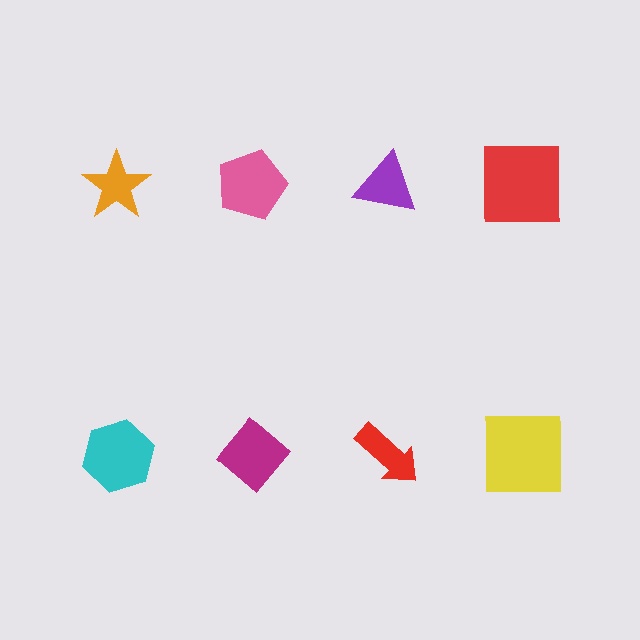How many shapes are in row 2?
4 shapes.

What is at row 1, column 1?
An orange star.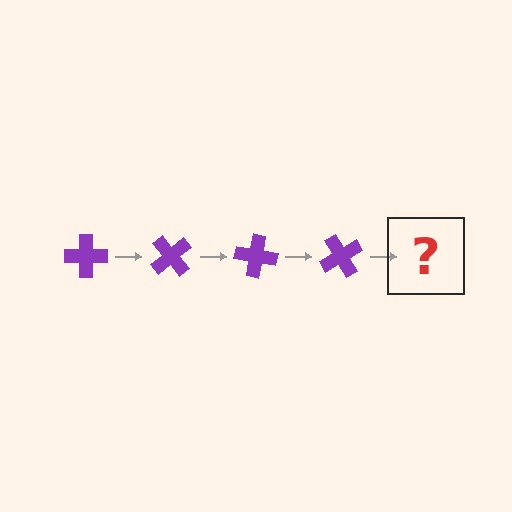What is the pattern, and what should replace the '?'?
The pattern is that the cross rotates 50 degrees each step. The '?' should be a purple cross rotated 200 degrees.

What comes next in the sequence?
The next element should be a purple cross rotated 200 degrees.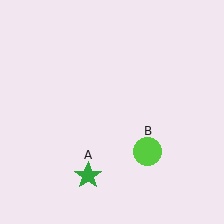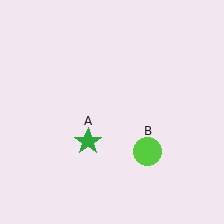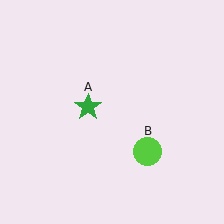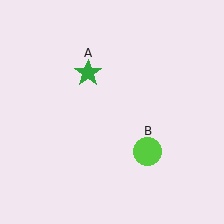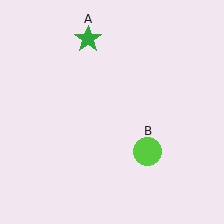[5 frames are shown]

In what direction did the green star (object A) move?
The green star (object A) moved up.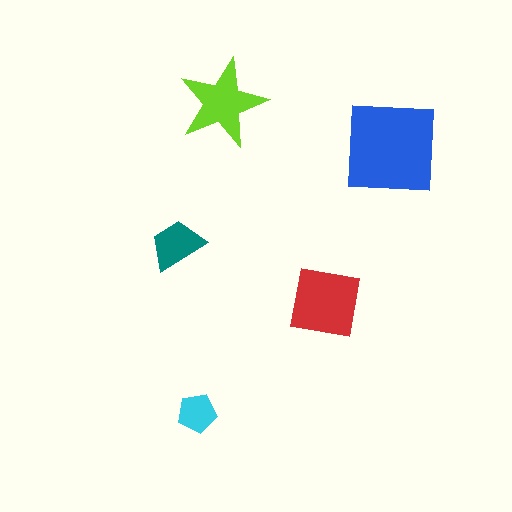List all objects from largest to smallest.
The blue square, the red square, the lime star, the teal trapezoid, the cyan pentagon.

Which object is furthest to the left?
The teal trapezoid is leftmost.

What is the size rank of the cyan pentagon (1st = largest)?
5th.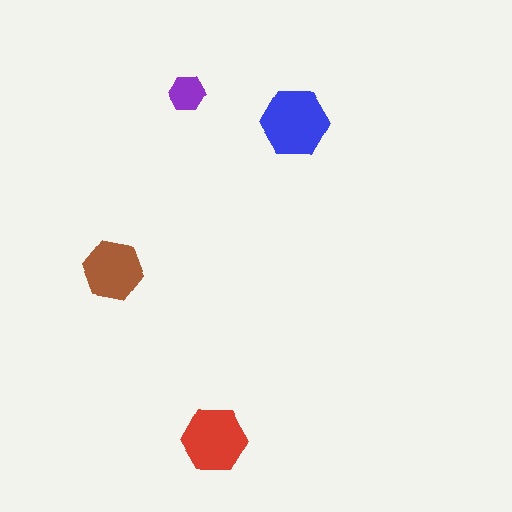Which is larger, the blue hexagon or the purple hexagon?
The blue one.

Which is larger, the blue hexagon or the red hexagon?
The blue one.